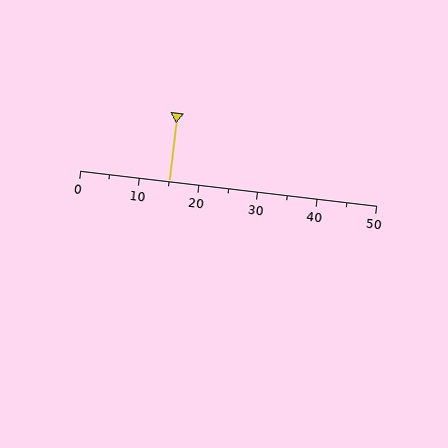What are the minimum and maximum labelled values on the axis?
The axis runs from 0 to 50.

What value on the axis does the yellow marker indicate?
The marker indicates approximately 15.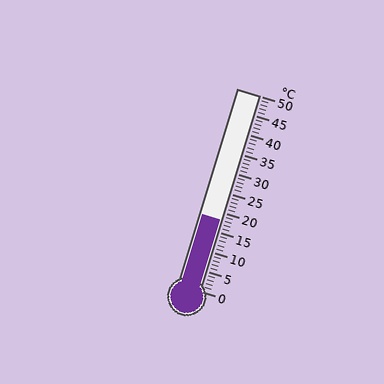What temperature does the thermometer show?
The thermometer shows approximately 18°C.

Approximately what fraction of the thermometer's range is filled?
The thermometer is filled to approximately 35% of its range.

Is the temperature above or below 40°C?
The temperature is below 40°C.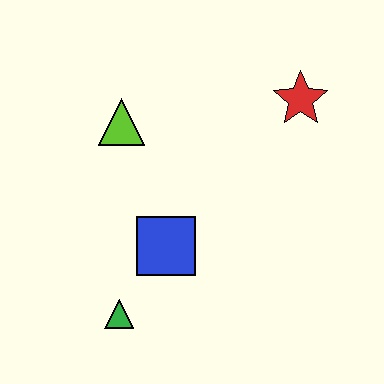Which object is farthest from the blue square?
The red star is farthest from the blue square.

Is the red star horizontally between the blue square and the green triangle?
No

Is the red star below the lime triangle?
No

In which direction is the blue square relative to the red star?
The blue square is below the red star.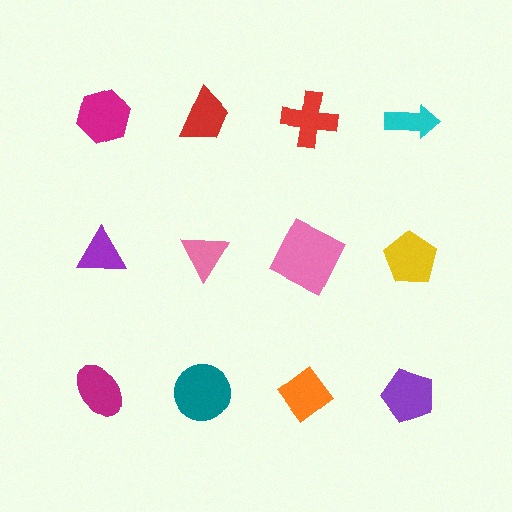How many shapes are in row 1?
4 shapes.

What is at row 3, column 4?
A purple pentagon.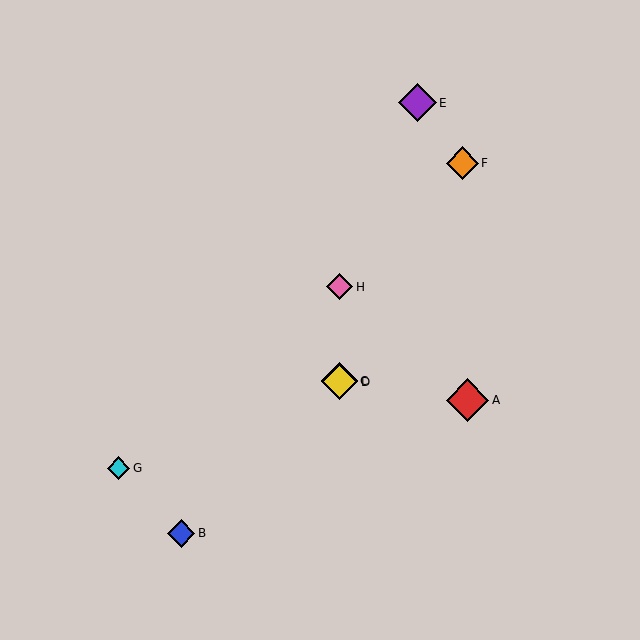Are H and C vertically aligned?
Yes, both are at x≈339.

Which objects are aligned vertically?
Objects C, D, H are aligned vertically.